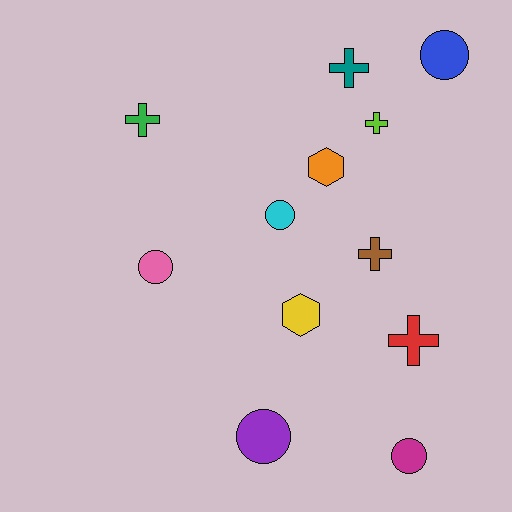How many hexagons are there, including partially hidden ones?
There are 2 hexagons.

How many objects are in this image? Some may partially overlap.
There are 12 objects.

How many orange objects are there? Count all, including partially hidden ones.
There is 1 orange object.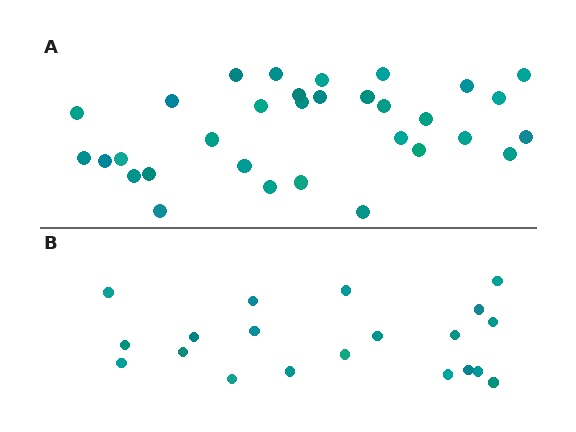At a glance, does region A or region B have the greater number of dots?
Region A (the top region) has more dots.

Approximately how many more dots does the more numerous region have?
Region A has roughly 12 or so more dots than region B.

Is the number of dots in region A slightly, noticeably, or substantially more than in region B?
Region A has substantially more. The ratio is roughly 1.6 to 1.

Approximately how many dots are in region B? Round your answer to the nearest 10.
About 20 dots.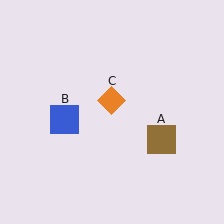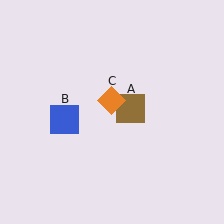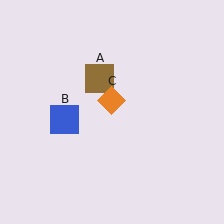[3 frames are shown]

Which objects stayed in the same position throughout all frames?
Blue square (object B) and orange diamond (object C) remained stationary.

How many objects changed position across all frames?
1 object changed position: brown square (object A).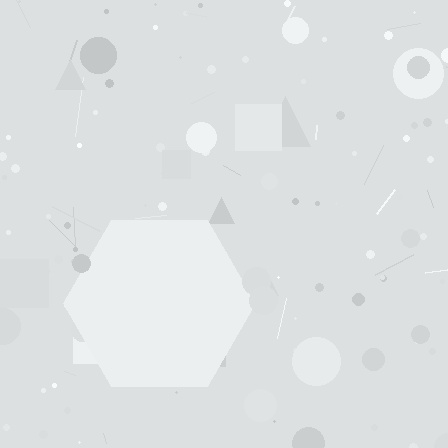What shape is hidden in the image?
A hexagon is hidden in the image.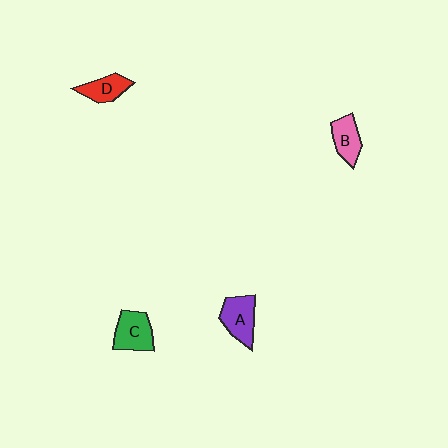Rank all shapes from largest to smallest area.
From largest to smallest: A (purple), C (green), B (pink), D (red).